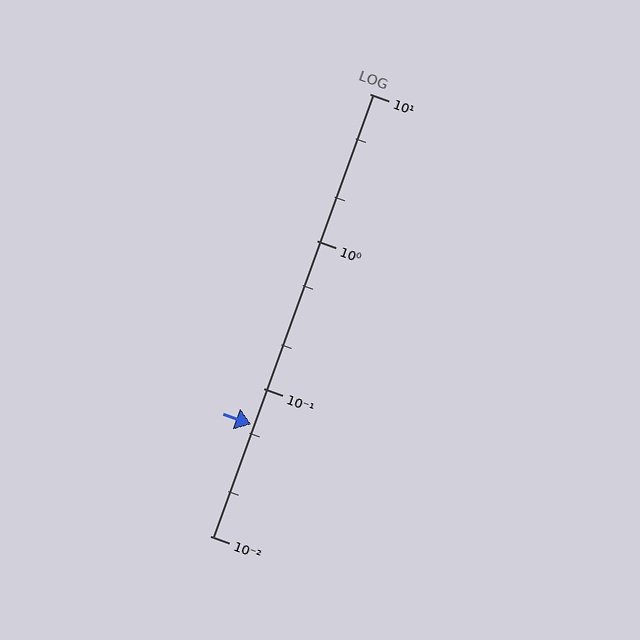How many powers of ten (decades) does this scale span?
The scale spans 3 decades, from 0.01 to 10.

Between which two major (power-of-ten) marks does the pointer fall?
The pointer is between 0.01 and 0.1.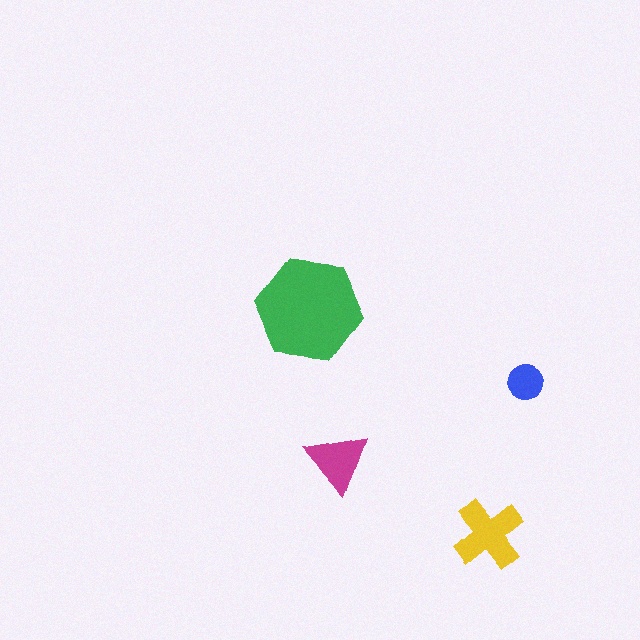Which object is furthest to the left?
The green hexagon is leftmost.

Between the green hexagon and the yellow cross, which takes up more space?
The green hexagon.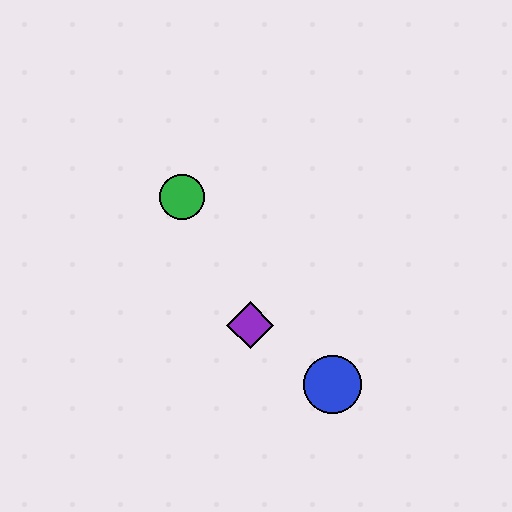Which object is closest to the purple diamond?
The blue circle is closest to the purple diamond.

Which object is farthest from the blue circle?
The green circle is farthest from the blue circle.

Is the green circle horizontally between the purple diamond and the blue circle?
No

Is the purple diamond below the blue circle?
No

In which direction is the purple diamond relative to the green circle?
The purple diamond is below the green circle.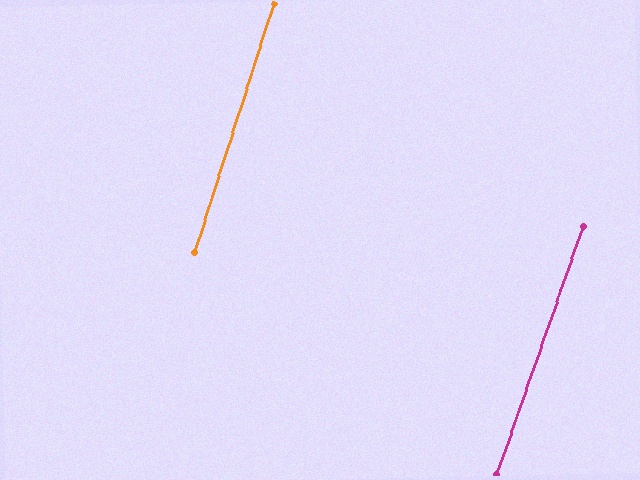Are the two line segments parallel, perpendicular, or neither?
Parallel — their directions differ by only 1.5°.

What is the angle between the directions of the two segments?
Approximately 1 degree.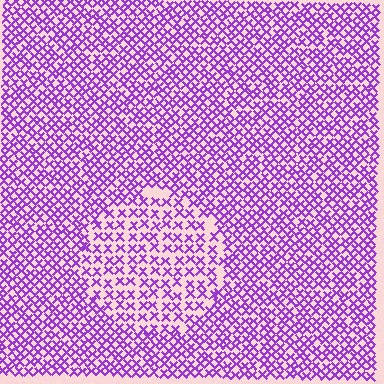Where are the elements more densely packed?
The elements are more densely packed outside the circle boundary.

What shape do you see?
I see a circle.